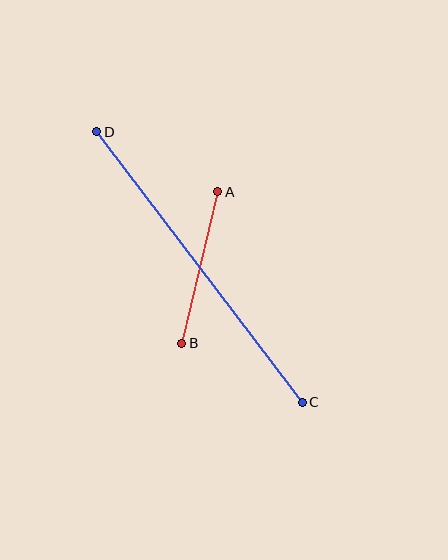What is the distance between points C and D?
The distance is approximately 340 pixels.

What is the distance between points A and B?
The distance is approximately 156 pixels.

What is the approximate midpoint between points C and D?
The midpoint is at approximately (199, 267) pixels.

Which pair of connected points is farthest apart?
Points C and D are farthest apart.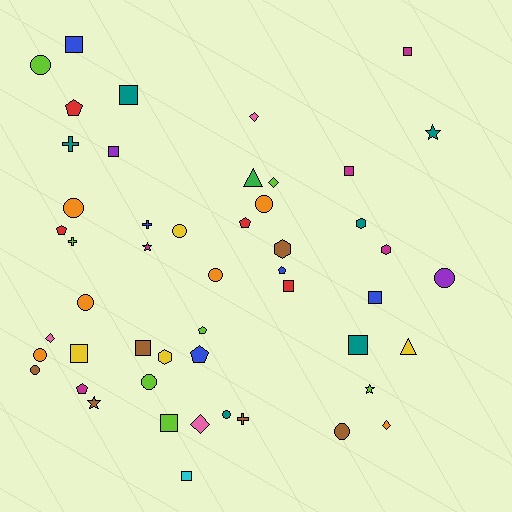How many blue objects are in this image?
There are 5 blue objects.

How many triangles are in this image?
There are 2 triangles.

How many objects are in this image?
There are 50 objects.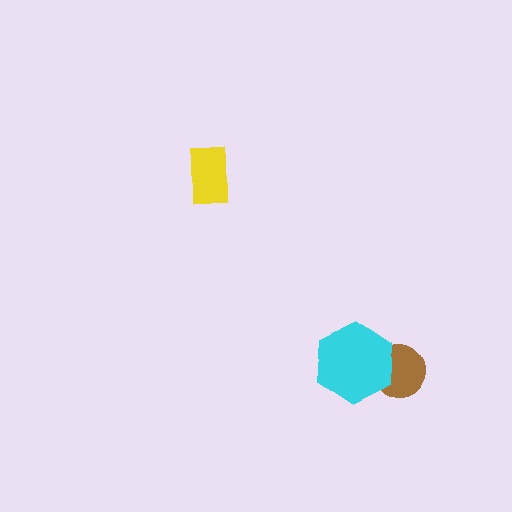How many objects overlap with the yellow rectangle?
0 objects overlap with the yellow rectangle.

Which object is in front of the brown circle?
The cyan hexagon is in front of the brown circle.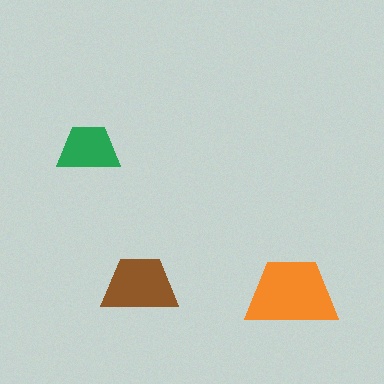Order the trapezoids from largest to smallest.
the orange one, the brown one, the green one.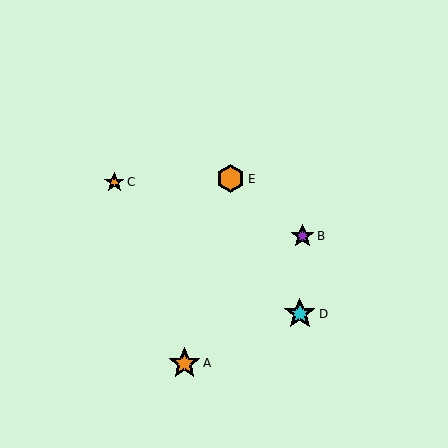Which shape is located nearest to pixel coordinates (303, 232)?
The purple star (labeled B) at (302, 236) is nearest to that location.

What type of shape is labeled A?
Shape A is an orange star.